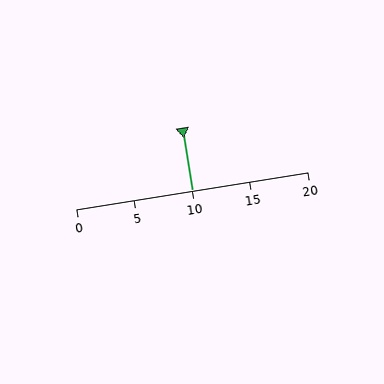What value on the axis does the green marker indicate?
The marker indicates approximately 10.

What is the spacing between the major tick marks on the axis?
The major ticks are spaced 5 apart.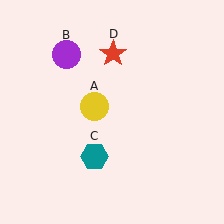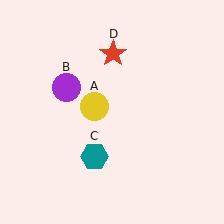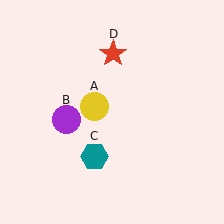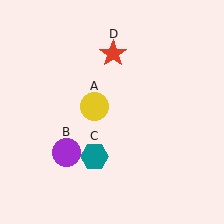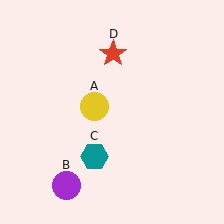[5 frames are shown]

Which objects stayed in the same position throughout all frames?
Yellow circle (object A) and teal hexagon (object C) and red star (object D) remained stationary.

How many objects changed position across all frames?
1 object changed position: purple circle (object B).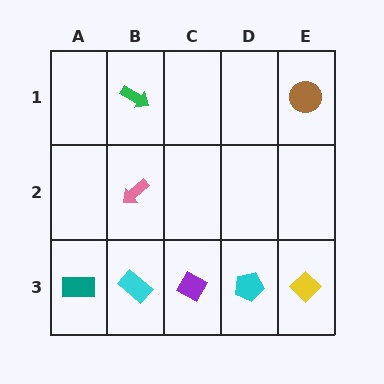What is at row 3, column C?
A purple diamond.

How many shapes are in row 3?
5 shapes.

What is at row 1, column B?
A green arrow.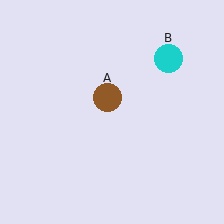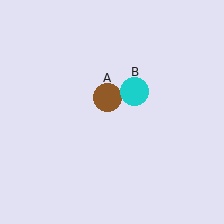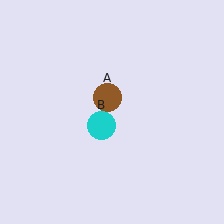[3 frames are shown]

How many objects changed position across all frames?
1 object changed position: cyan circle (object B).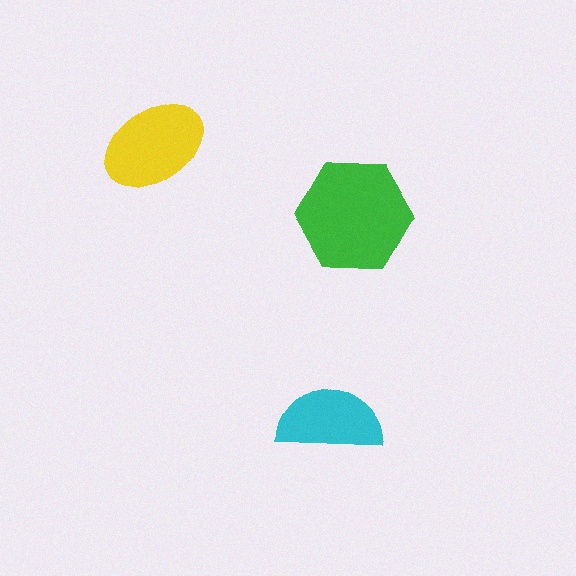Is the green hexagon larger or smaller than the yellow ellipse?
Larger.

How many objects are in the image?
There are 3 objects in the image.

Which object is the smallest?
The cyan semicircle.